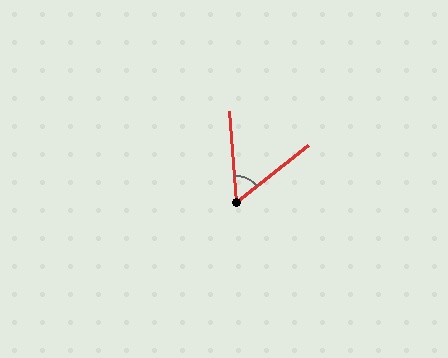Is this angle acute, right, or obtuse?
It is acute.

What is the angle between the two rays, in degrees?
Approximately 56 degrees.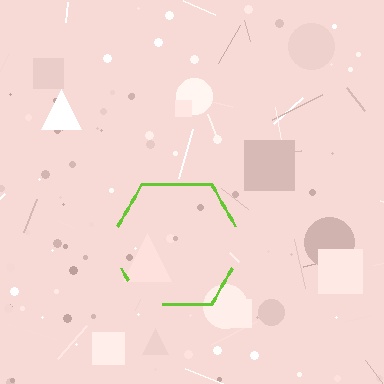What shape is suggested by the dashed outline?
The dashed outline suggests a hexagon.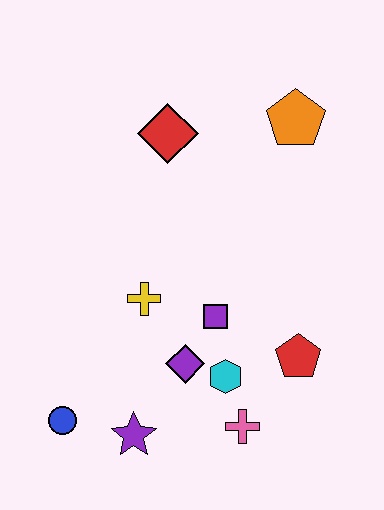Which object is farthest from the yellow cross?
The orange pentagon is farthest from the yellow cross.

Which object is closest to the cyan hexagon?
The purple diamond is closest to the cyan hexagon.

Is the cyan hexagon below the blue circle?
No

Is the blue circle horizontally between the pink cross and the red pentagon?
No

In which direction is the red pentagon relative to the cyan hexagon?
The red pentagon is to the right of the cyan hexagon.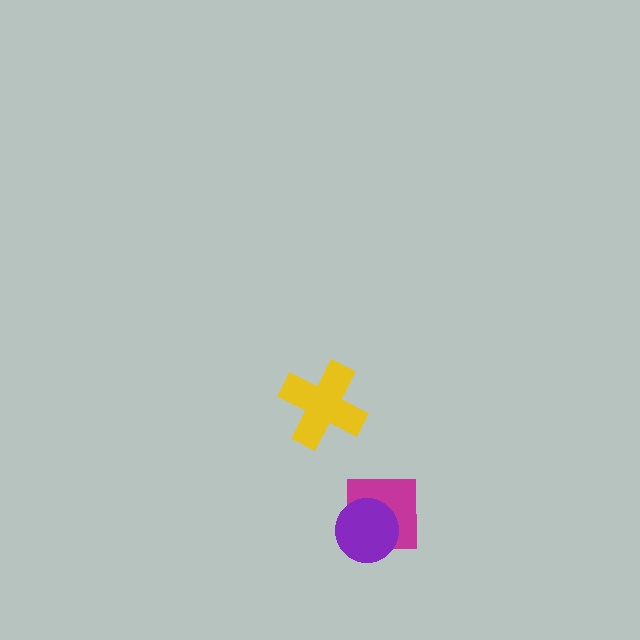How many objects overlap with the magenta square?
1 object overlaps with the magenta square.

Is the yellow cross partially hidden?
No, no other shape covers it.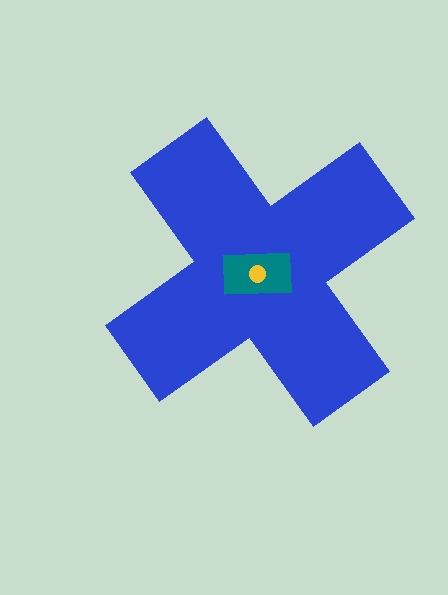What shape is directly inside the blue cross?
The teal rectangle.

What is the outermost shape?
The blue cross.